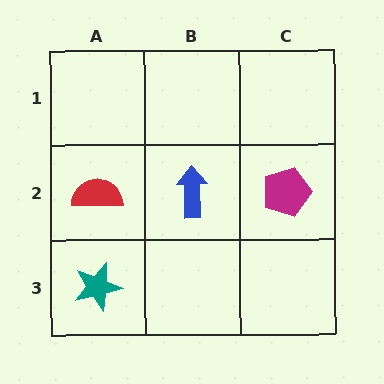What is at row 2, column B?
A blue arrow.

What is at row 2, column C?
A magenta pentagon.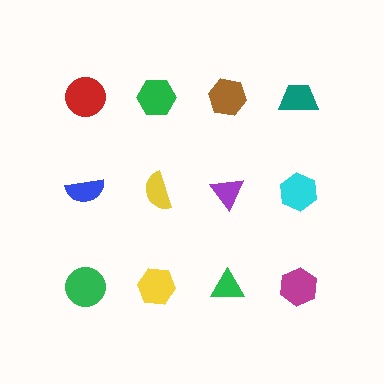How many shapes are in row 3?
4 shapes.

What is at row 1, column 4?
A teal trapezoid.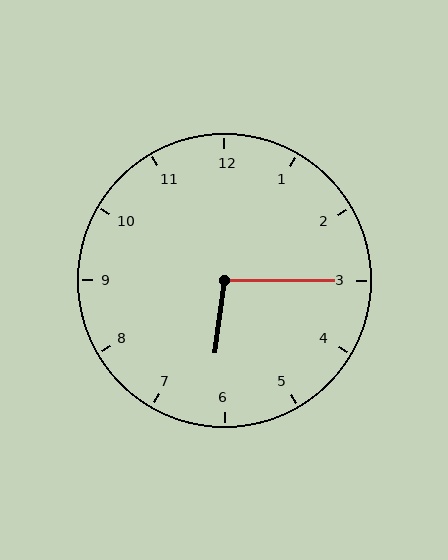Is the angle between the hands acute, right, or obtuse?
It is obtuse.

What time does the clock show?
6:15.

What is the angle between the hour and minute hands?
Approximately 98 degrees.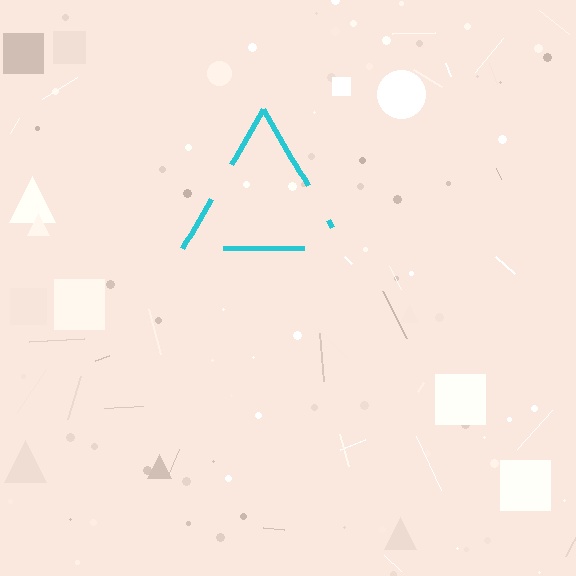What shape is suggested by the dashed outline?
The dashed outline suggests a triangle.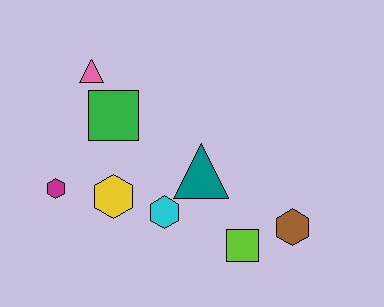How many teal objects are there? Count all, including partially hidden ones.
There is 1 teal object.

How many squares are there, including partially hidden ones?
There are 2 squares.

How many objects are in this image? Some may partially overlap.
There are 8 objects.